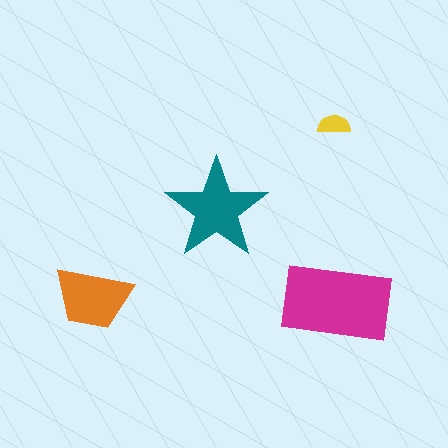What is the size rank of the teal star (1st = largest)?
2nd.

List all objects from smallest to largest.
The yellow semicircle, the orange trapezoid, the teal star, the magenta rectangle.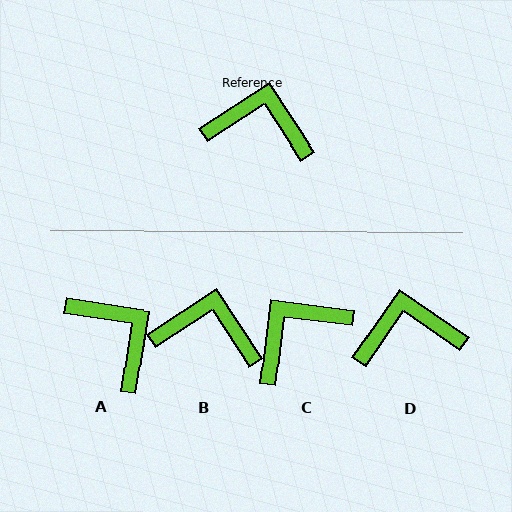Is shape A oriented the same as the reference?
No, it is off by about 42 degrees.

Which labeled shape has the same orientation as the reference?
B.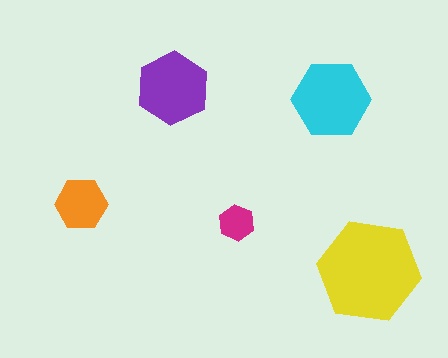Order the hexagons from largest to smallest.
the yellow one, the cyan one, the purple one, the orange one, the magenta one.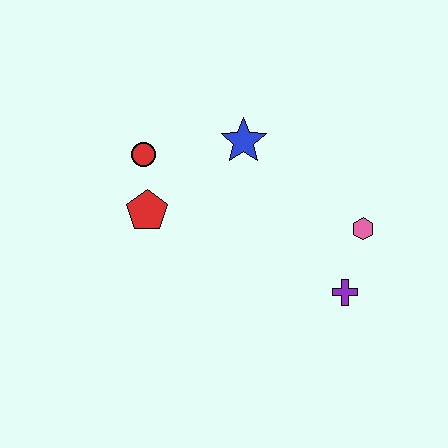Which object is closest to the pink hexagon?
The purple cross is closest to the pink hexagon.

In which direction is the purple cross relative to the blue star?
The purple cross is below the blue star.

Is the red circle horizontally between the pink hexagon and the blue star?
No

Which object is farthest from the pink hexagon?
The red circle is farthest from the pink hexagon.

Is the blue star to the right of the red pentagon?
Yes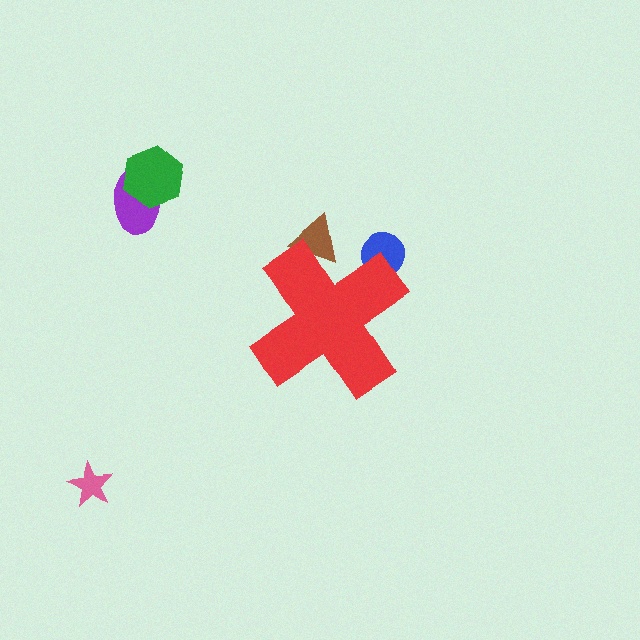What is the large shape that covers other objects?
A red cross.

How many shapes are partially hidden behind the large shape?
2 shapes are partially hidden.